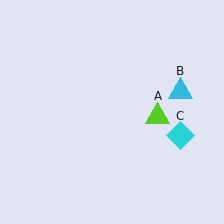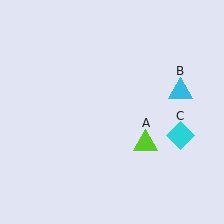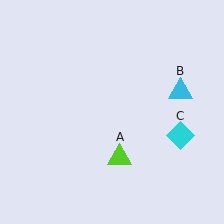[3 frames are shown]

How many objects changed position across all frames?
1 object changed position: lime triangle (object A).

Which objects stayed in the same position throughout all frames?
Cyan triangle (object B) and cyan diamond (object C) remained stationary.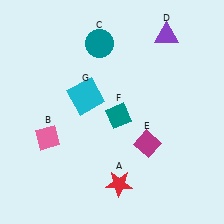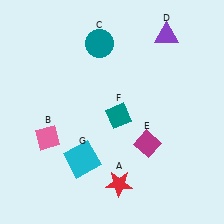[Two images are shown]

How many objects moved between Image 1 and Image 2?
1 object moved between the two images.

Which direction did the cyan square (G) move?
The cyan square (G) moved down.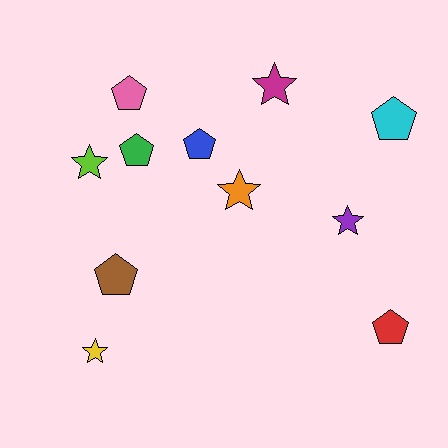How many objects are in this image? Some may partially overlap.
There are 11 objects.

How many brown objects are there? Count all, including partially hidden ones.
There is 1 brown object.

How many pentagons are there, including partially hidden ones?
There are 6 pentagons.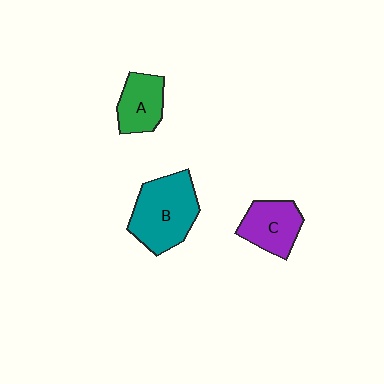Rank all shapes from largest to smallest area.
From largest to smallest: B (teal), C (purple), A (green).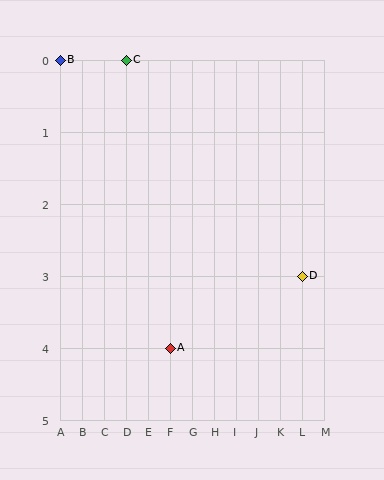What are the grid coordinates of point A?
Point A is at grid coordinates (F, 4).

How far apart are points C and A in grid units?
Points C and A are 2 columns and 4 rows apart (about 4.5 grid units diagonally).